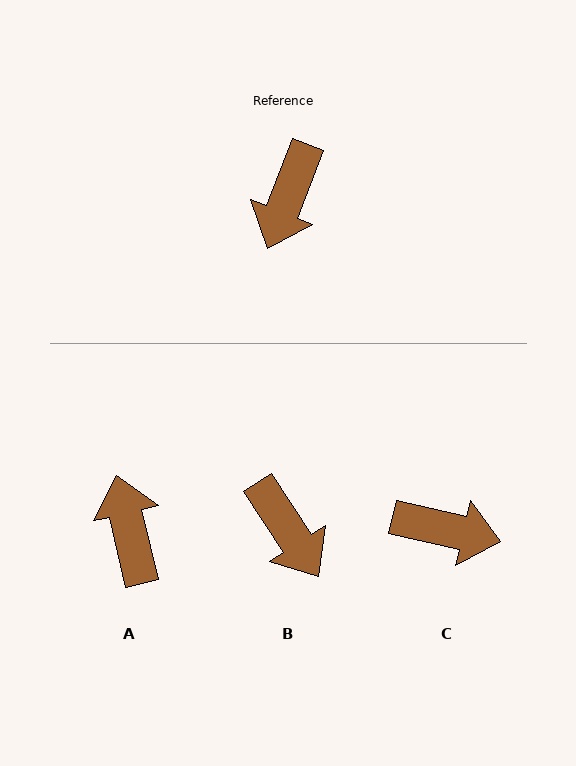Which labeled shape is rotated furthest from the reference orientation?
A, about 145 degrees away.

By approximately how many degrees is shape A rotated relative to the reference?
Approximately 145 degrees clockwise.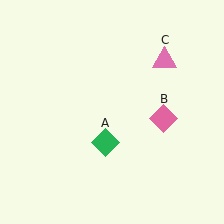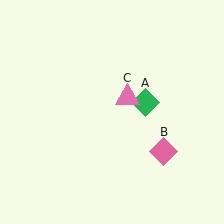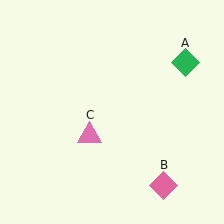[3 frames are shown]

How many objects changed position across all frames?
3 objects changed position: green diamond (object A), pink diamond (object B), pink triangle (object C).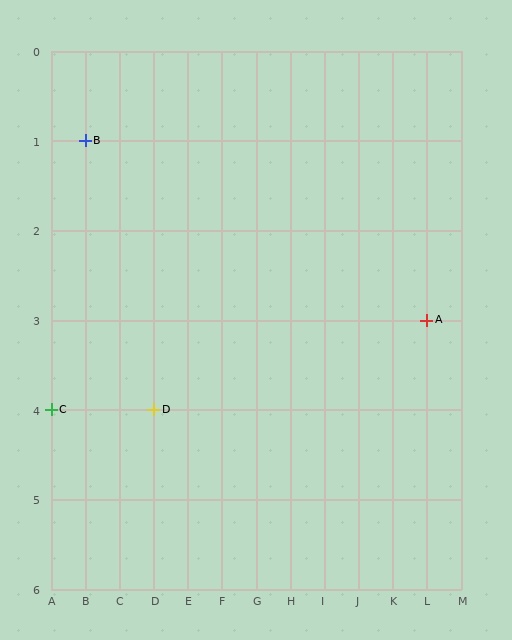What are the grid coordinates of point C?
Point C is at grid coordinates (A, 4).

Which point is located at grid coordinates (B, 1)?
Point B is at (B, 1).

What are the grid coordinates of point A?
Point A is at grid coordinates (L, 3).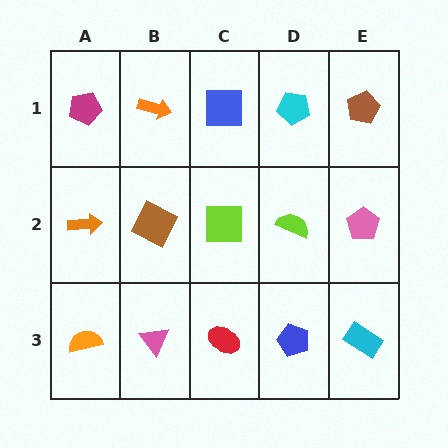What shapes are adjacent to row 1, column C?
A lime square (row 2, column C), an orange arrow (row 1, column B), a cyan pentagon (row 1, column D).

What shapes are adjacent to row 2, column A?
A magenta pentagon (row 1, column A), an orange semicircle (row 3, column A), a brown square (row 2, column B).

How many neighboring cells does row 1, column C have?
3.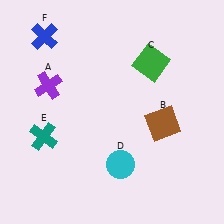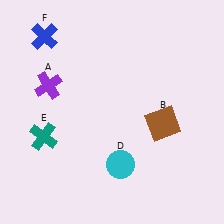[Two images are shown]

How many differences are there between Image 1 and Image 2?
There is 1 difference between the two images.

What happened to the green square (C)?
The green square (C) was removed in Image 2. It was in the top-right area of Image 1.